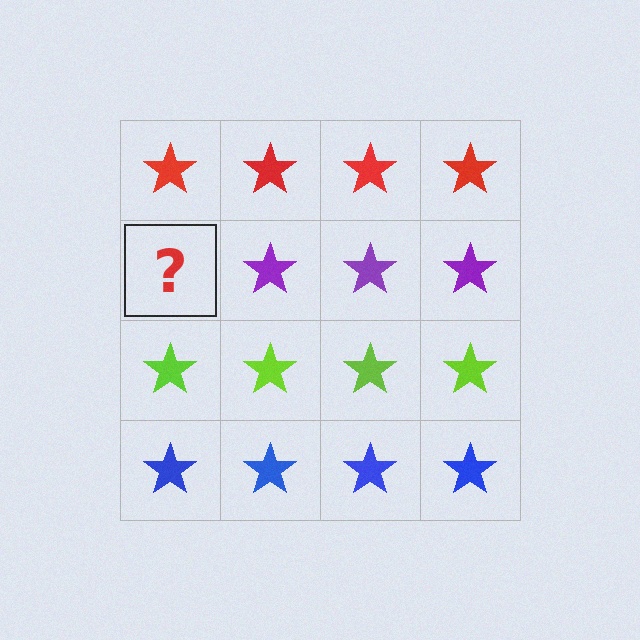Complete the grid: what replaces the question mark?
The question mark should be replaced with a purple star.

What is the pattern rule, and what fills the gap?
The rule is that each row has a consistent color. The gap should be filled with a purple star.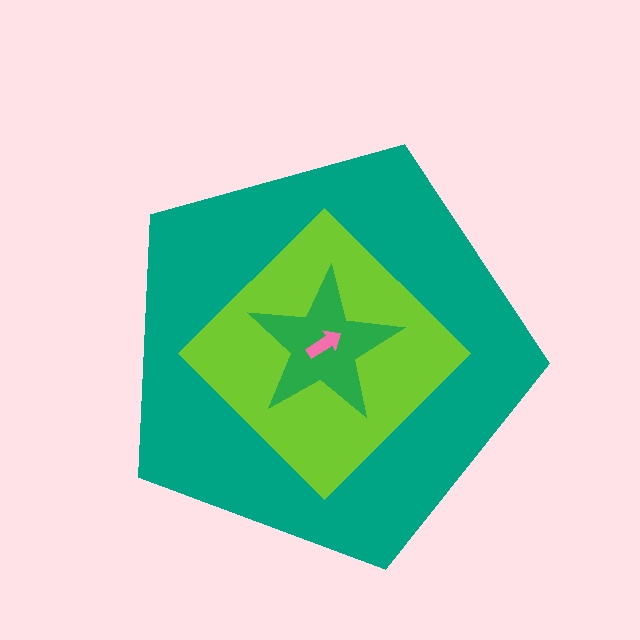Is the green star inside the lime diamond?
Yes.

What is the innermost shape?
The pink arrow.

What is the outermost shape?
The teal pentagon.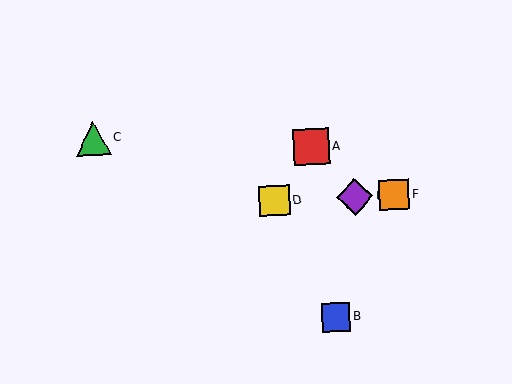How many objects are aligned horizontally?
3 objects (D, E, F) are aligned horizontally.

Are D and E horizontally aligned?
Yes, both are at y≈201.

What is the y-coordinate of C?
Object C is at y≈138.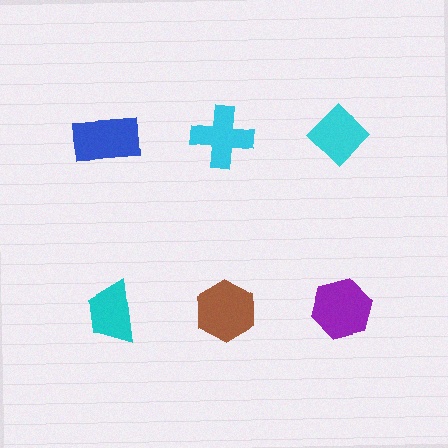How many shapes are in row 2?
3 shapes.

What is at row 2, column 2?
A brown hexagon.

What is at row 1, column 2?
A cyan cross.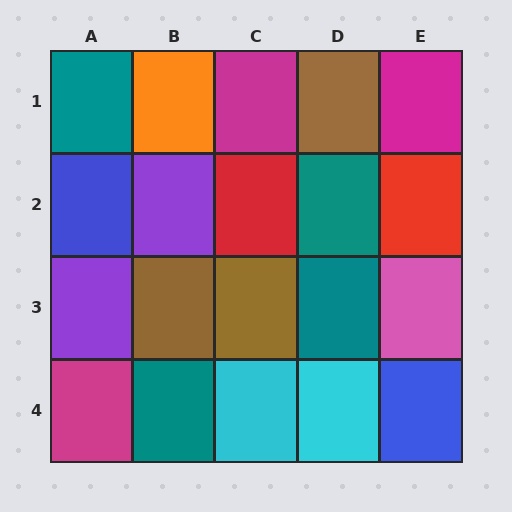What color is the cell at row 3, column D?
Teal.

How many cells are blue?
2 cells are blue.